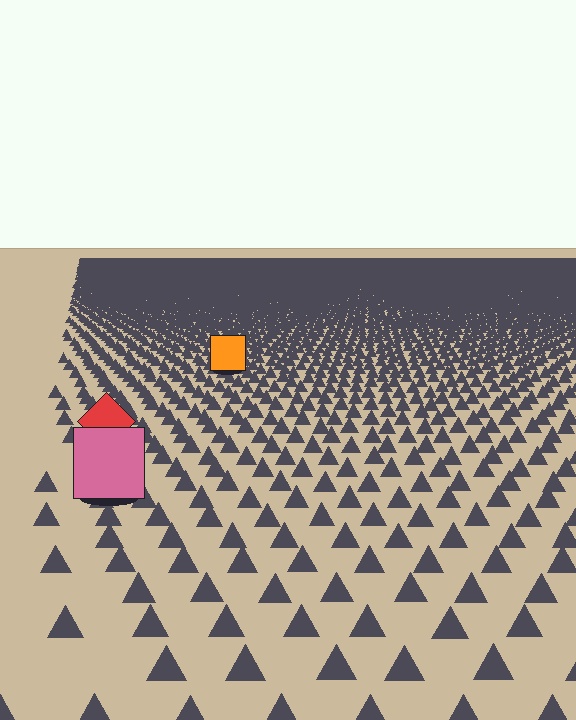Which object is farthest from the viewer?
The orange square is farthest from the viewer. It appears smaller and the ground texture around it is denser.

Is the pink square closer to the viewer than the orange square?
Yes. The pink square is closer — you can tell from the texture gradient: the ground texture is coarser near it.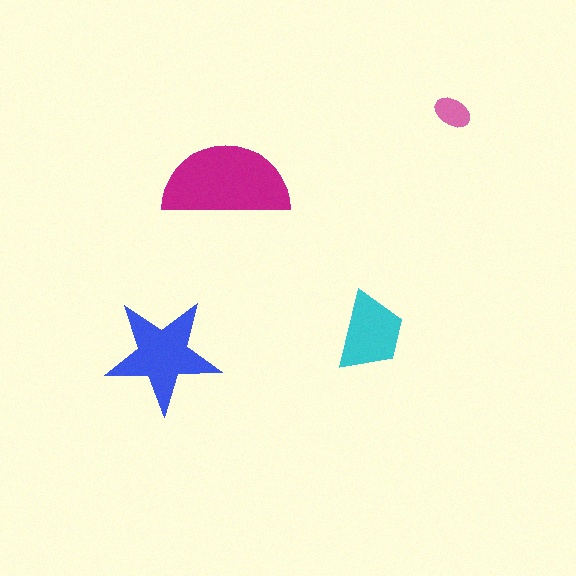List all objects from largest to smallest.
The magenta semicircle, the blue star, the cyan trapezoid, the pink ellipse.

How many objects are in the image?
There are 4 objects in the image.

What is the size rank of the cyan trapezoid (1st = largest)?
3rd.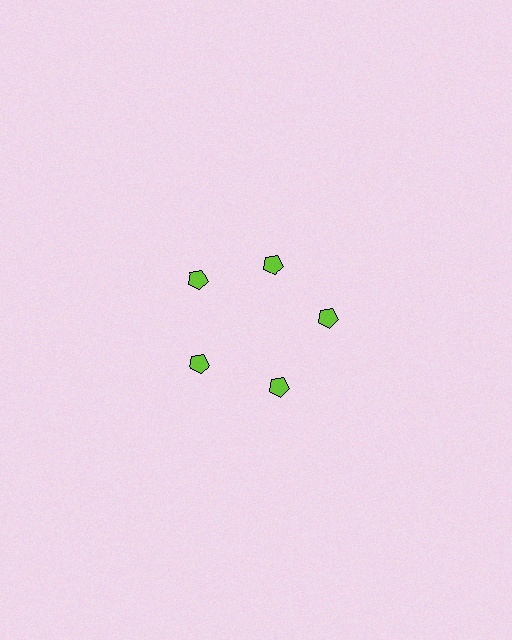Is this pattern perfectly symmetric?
No. The 5 lime pentagons are arranged in a ring, but one element near the 1 o'clock position is pulled inward toward the center, breaking the 5-fold rotational symmetry.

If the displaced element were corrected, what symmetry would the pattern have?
It would have 5-fold rotational symmetry — the pattern would map onto itself every 72 degrees.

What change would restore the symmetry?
The symmetry would be restored by moving it outward, back onto the ring so that all 5 pentagons sit at equal angles and equal distance from the center.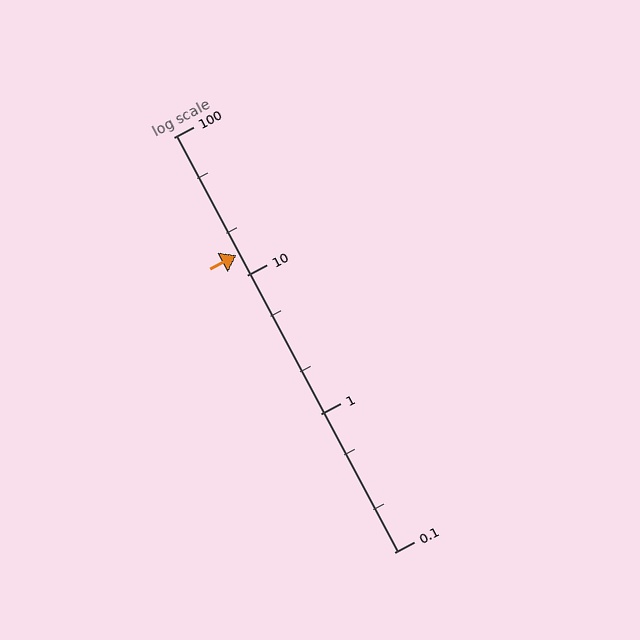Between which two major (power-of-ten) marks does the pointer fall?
The pointer is between 10 and 100.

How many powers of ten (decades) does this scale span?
The scale spans 3 decades, from 0.1 to 100.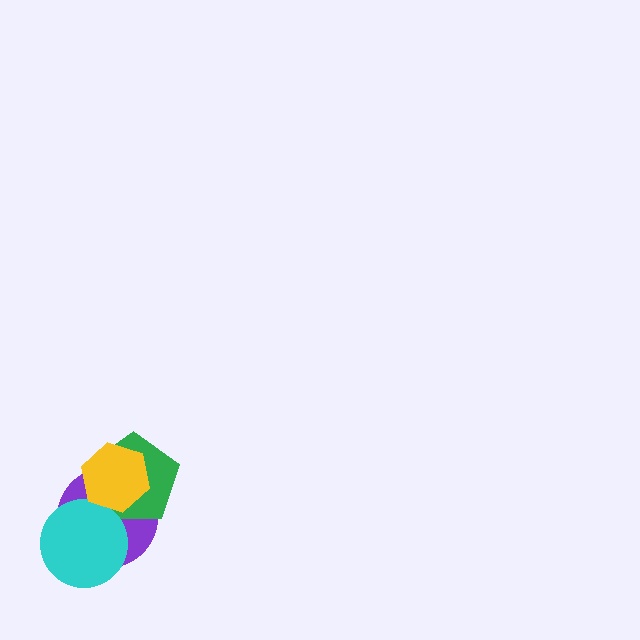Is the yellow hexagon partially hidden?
No, no other shape covers it.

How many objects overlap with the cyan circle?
2 objects overlap with the cyan circle.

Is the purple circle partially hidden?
Yes, it is partially covered by another shape.